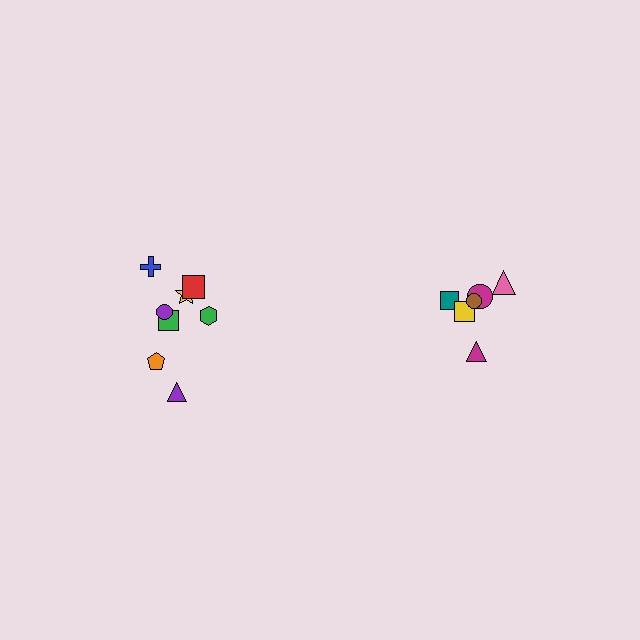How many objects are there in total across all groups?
There are 14 objects.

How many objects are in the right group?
There are 6 objects.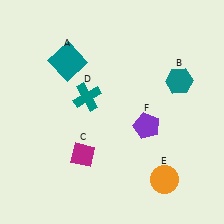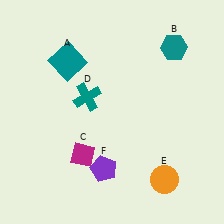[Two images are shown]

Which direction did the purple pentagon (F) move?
The purple pentagon (F) moved left.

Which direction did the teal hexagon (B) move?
The teal hexagon (B) moved up.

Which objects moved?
The objects that moved are: the teal hexagon (B), the purple pentagon (F).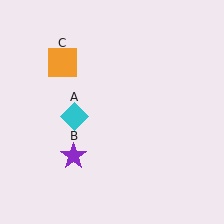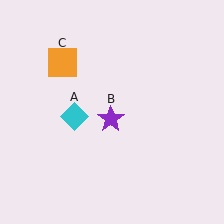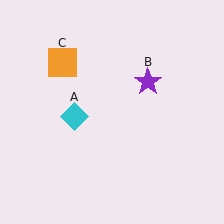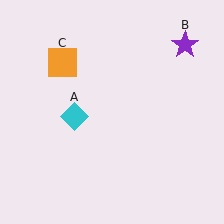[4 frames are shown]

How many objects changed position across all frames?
1 object changed position: purple star (object B).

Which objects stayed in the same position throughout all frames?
Cyan diamond (object A) and orange square (object C) remained stationary.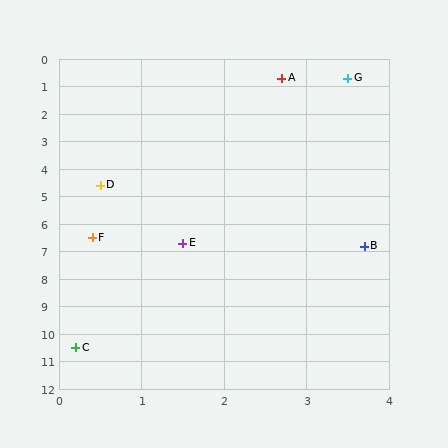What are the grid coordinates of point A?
Point A is at approximately (2.7, 0.7).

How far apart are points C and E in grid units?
Points C and E are about 4.0 grid units apart.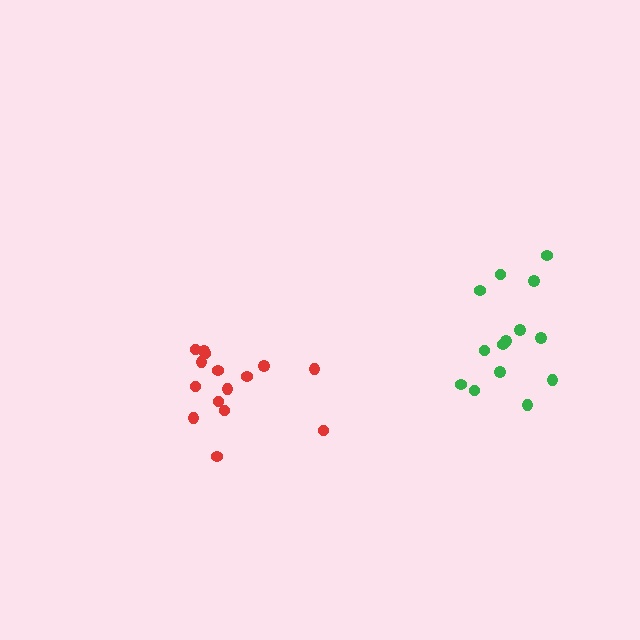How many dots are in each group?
Group 1: 14 dots, Group 2: 15 dots (29 total).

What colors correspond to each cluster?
The clusters are colored: green, red.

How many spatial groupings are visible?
There are 2 spatial groupings.